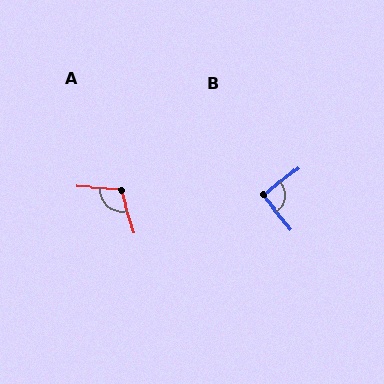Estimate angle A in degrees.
Approximately 111 degrees.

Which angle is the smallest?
B, at approximately 90 degrees.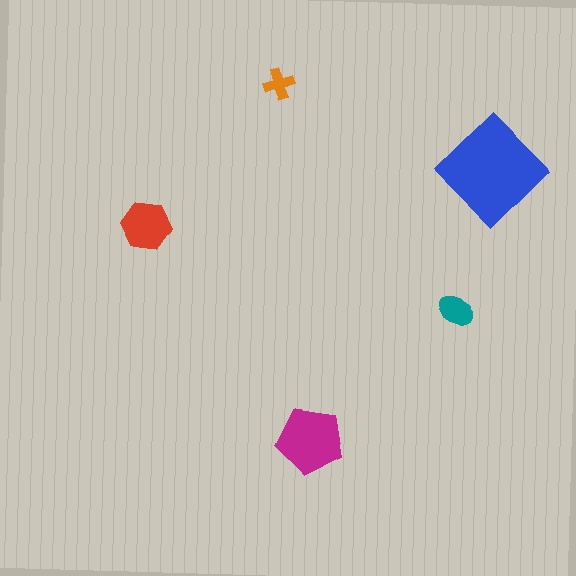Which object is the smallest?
The orange cross.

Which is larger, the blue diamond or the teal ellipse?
The blue diamond.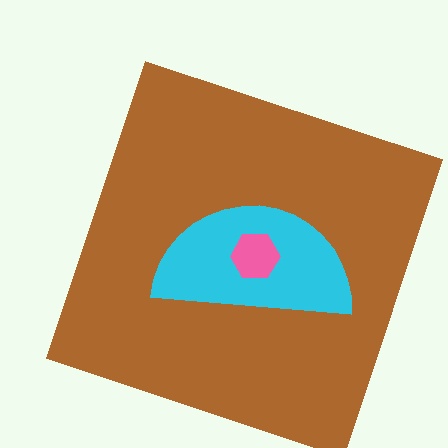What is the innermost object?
The pink hexagon.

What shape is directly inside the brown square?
The cyan semicircle.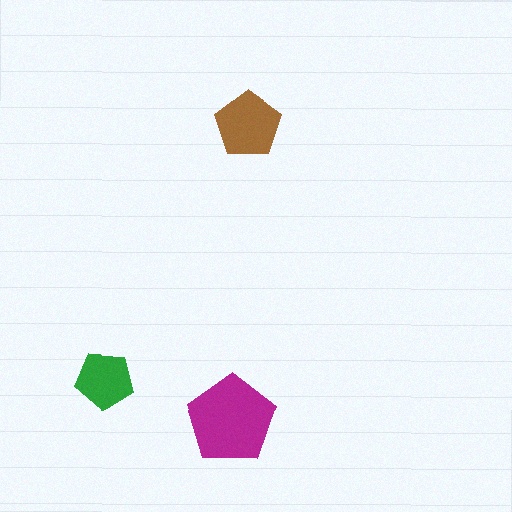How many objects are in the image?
There are 3 objects in the image.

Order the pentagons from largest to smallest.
the magenta one, the brown one, the green one.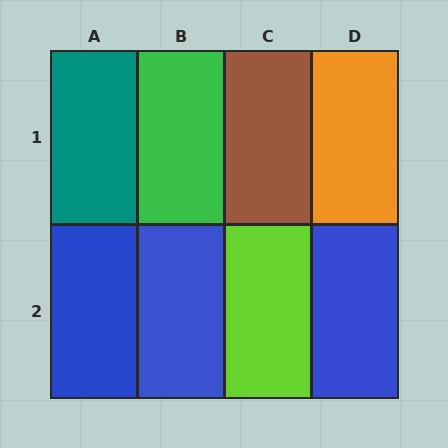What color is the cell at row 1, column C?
Brown.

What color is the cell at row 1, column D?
Orange.